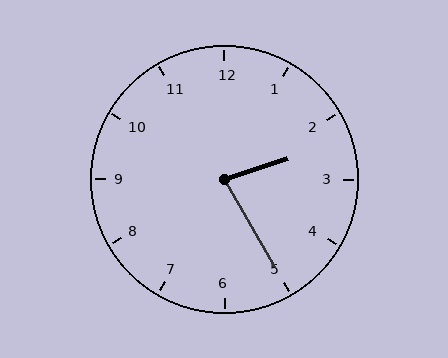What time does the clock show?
2:25.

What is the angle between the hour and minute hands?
Approximately 78 degrees.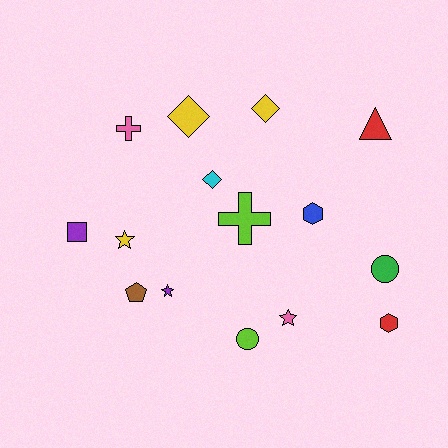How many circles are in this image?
There are 2 circles.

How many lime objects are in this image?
There are 2 lime objects.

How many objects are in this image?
There are 15 objects.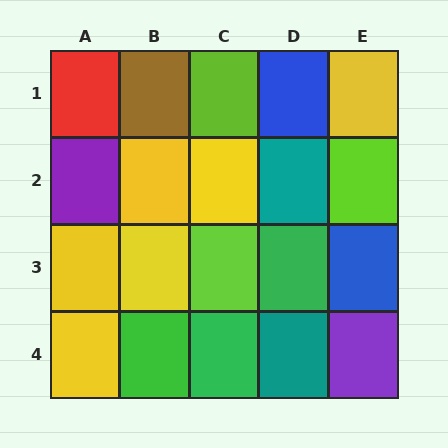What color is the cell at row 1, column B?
Brown.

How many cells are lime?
3 cells are lime.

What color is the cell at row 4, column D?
Teal.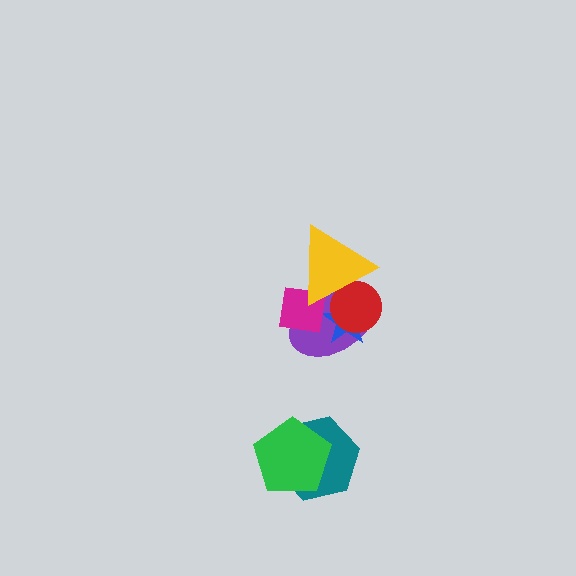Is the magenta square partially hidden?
Yes, it is partially covered by another shape.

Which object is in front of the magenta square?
The yellow triangle is in front of the magenta square.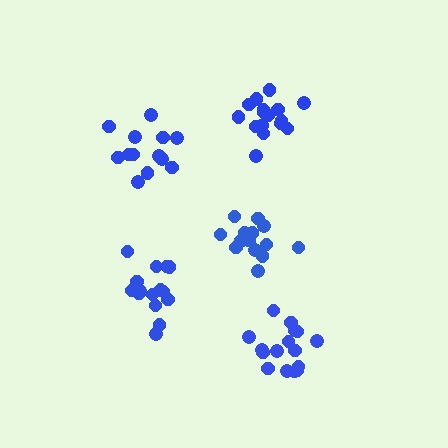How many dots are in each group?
Group 1: 13 dots, Group 2: 16 dots, Group 3: 16 dots, Group 4: 16 dots, Group 5: 16 dots (77 total).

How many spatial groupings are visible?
There are 5 spatial groupings.